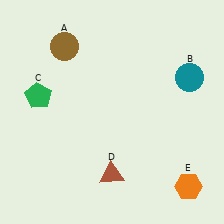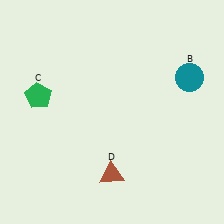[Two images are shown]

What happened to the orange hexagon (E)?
The orange hexagon (E) was removed in Image 2. It was in the bottom-right area of Image 1.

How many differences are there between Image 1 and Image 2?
There are 2 differences between the two images.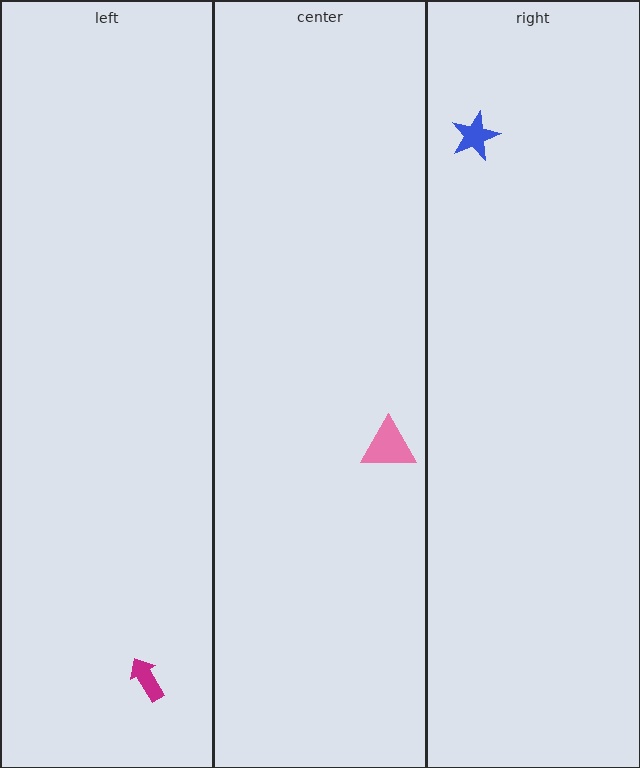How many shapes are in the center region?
1.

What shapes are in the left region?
The magenta arrow.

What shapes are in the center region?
The pink triangle.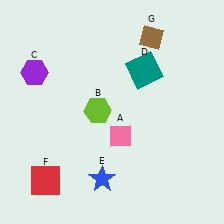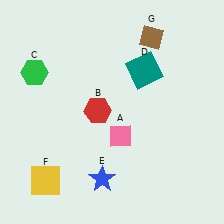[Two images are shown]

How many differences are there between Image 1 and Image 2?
There are 3 differences between the two images.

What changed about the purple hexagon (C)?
In Image 1, C is purple. In Image 2, it changed to green.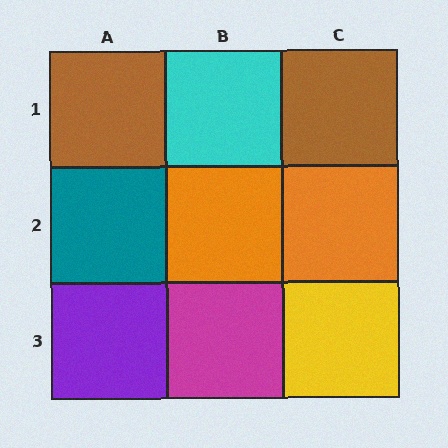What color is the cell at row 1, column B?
Cyan.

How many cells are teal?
1 cell is teal.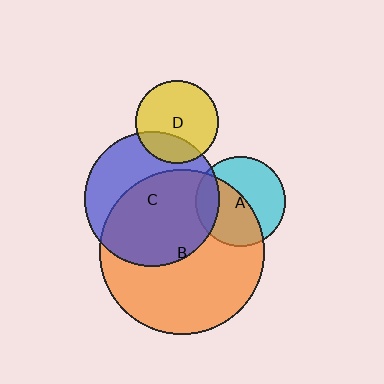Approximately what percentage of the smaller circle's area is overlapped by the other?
Approximately 60%.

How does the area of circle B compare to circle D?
Approximately 3.9 times.